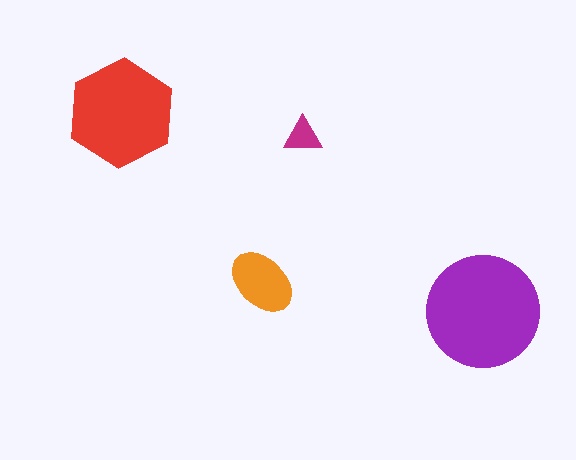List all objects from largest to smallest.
The purple circle, the red hexagon, the orange ellipse, the magenta triangle.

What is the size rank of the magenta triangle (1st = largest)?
4th.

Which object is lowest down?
The purple circle is bottommost.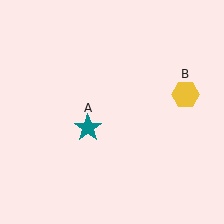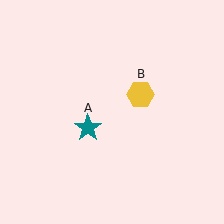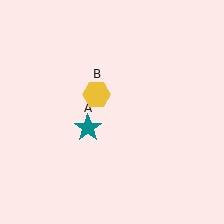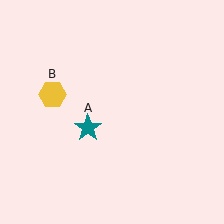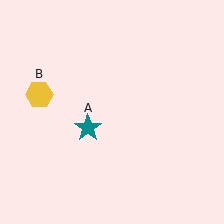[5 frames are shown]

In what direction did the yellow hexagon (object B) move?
The yellow hexagon (object B) moved left.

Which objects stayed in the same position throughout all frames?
Teal star (object A) remained stationary.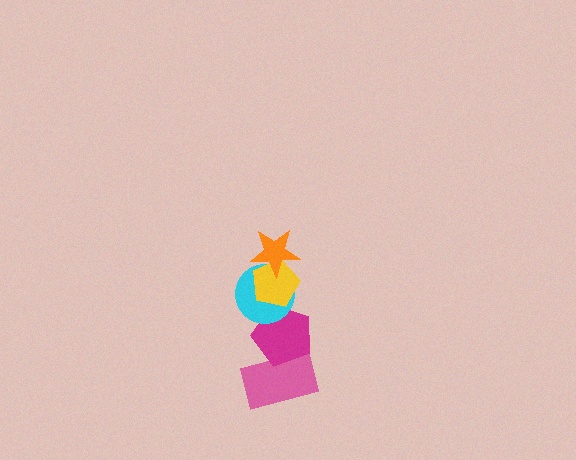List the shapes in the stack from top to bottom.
From top to bottom: the orange star, the yellow pentagon, the cyan circle, the magenta pentagon, the pink rectangle.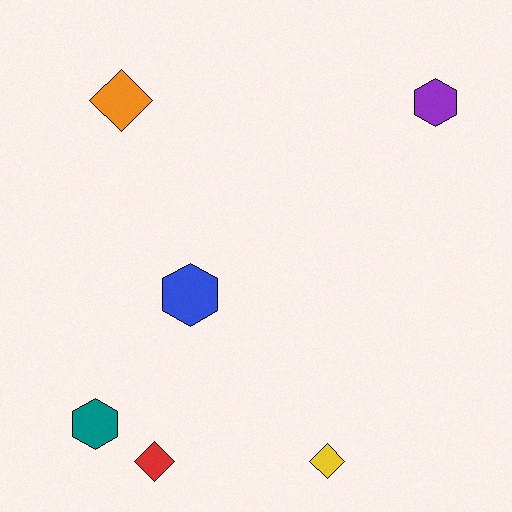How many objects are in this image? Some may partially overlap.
There are 6 objects.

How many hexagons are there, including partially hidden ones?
There are 3 hexagons.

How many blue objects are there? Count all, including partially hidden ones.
There is 1 blue object.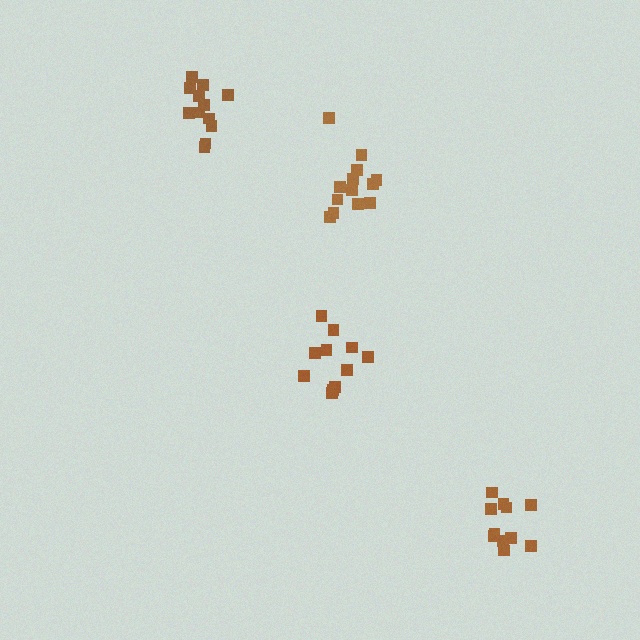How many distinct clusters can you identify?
There are 4 distinct clusters.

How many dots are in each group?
Group 1: 13 dots, Group 2: 11 dots, Group 3: 11 dots, Group 4: 12 dots (47 total).